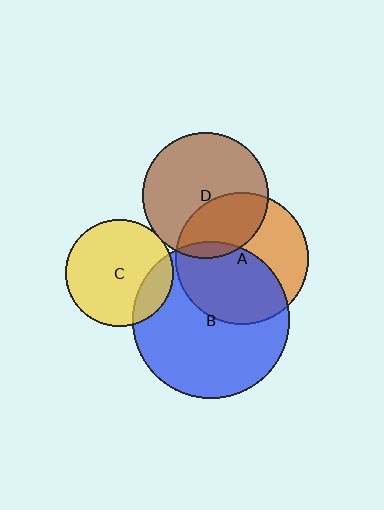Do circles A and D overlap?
Yes.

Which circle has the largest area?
Circle B (blue).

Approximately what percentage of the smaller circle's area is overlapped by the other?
Approximately 35%.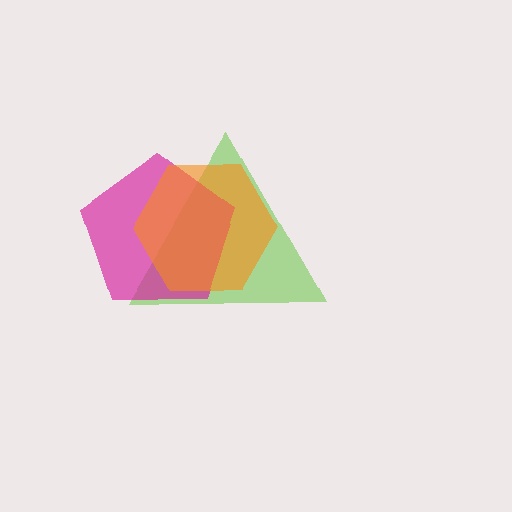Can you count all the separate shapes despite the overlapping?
Yes, there are 3 separate shapes.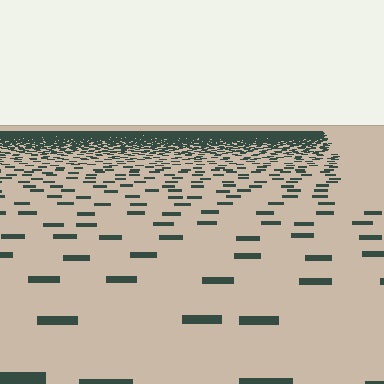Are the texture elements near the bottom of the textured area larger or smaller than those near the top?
Larger. Near the bottom, elements are closer to the viewer and appear at a bigger on-screen size.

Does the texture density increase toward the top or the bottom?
Density increases toward the top.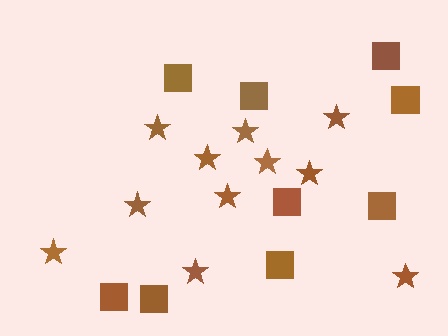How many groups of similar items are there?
There are 2 groups: one group of squares (9) and one group of stars (11).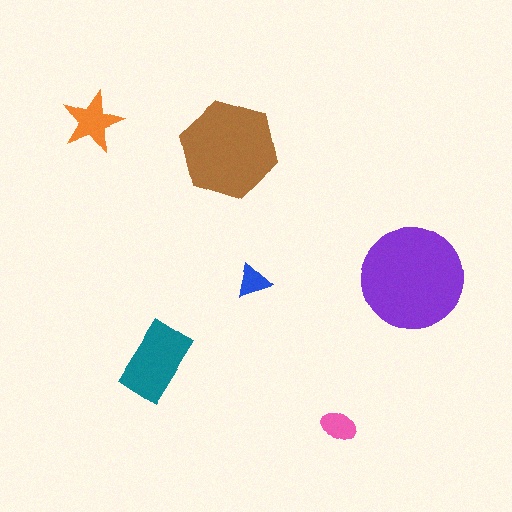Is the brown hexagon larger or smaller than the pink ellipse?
Larger.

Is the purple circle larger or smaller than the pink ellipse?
Larger.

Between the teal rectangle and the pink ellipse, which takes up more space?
The teal rectangle.